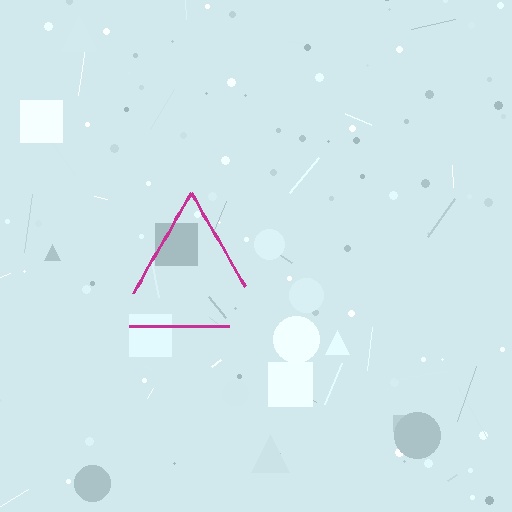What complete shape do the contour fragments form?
The contour fragments form a triangle.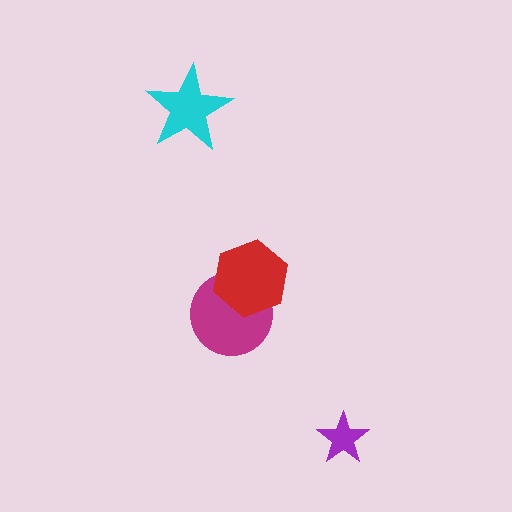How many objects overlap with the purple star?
0 objects overlap with the purple star.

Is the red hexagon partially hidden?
No, no other shape covers it.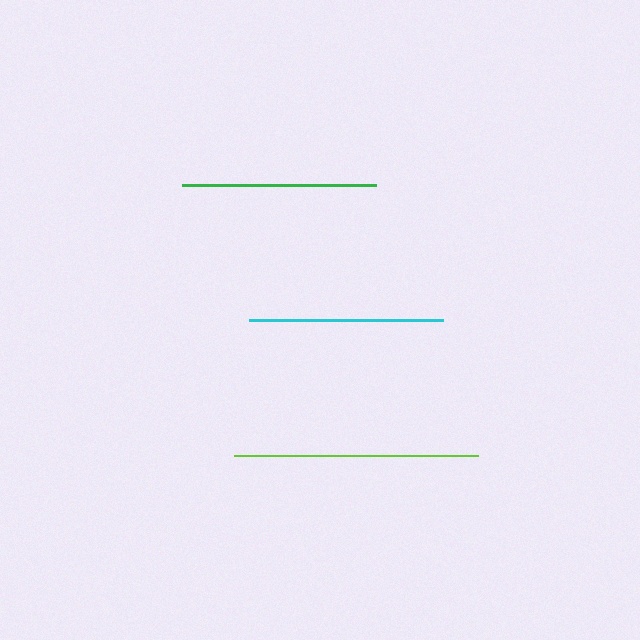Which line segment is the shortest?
The cyan line is the shortest at approximately 194 pixels.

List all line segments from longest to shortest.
From longest to shortest: lime, green, cyan.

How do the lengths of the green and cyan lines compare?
The green and cyan lines are approximately the same length.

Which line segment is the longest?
The lime line is the longest at approximately 244 pixels.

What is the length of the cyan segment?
The cyan segment is approximately 194 pixels long.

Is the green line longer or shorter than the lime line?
The lime line is longer than the green line.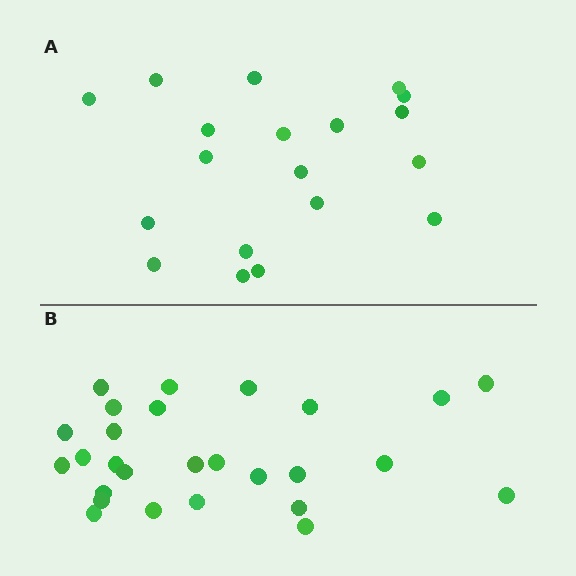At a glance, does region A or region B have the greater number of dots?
Region B (the bottom region) has more dots.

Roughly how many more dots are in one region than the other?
Region B has roughly 8 or so more dots than region A.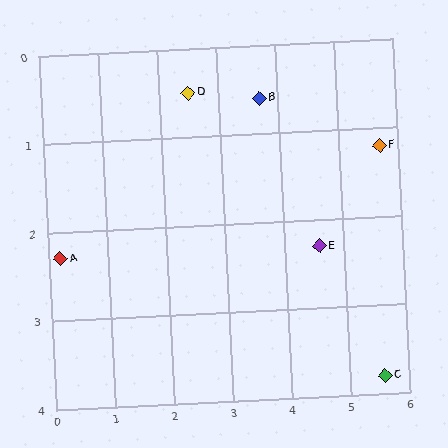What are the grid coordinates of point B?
Point B is at approximately (3.7, 0.6).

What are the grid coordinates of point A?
Point A is at approximately (0.2, 2.3).